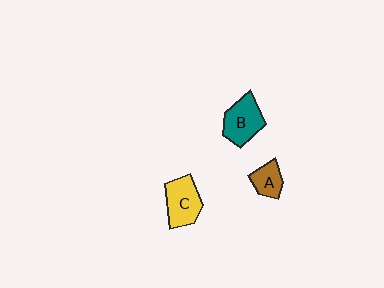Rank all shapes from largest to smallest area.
From largest to smallest: C (yellow), B (teal), A (brown).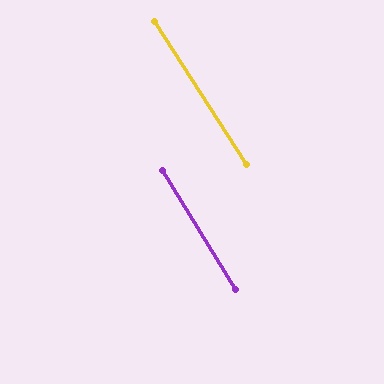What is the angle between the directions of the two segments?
Approximately 1 degree.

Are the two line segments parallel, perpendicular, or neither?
Parallel — their directions differ by only 1.0°.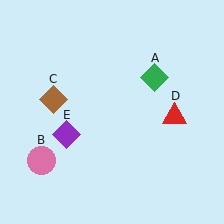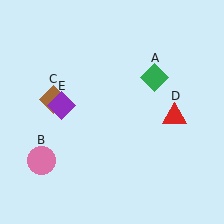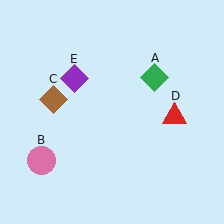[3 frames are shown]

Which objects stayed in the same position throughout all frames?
Green diamond (object A) and pink circle (object B) and brown diamond (object C) and red triangle (object D) remained stationary.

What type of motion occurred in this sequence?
The purple diamond (object E) rotated clockwise around the center of the scene.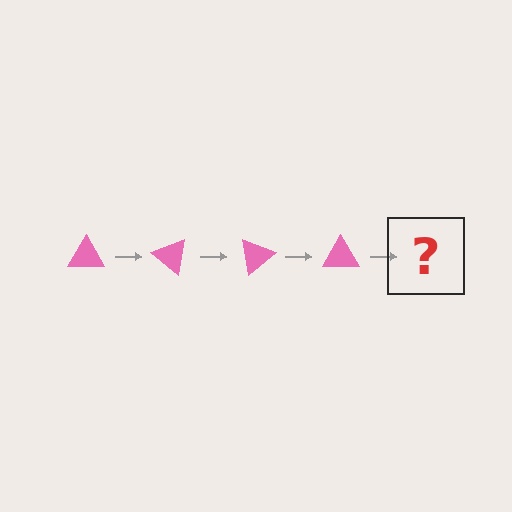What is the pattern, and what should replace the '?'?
The pattern is that the triangle rotates 40 degrees each step. The '?' should be a pink triangle rotated 160 degrees.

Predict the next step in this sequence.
The next step is a pink triangle rotated 160 degrees.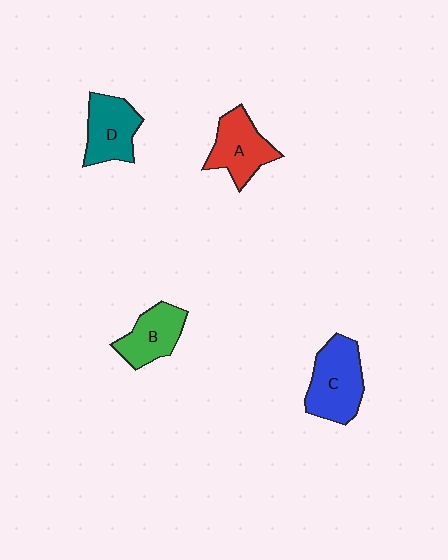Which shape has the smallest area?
Shape B (green).